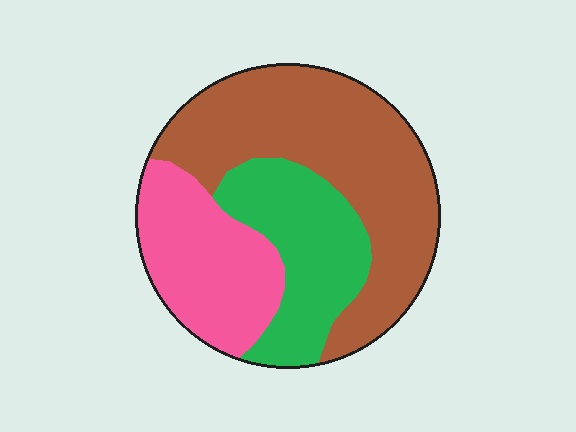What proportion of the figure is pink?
Pink takes up about one quarter (1/4) of the figure.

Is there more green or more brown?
Brown.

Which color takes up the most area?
Brown, at roughly 50%.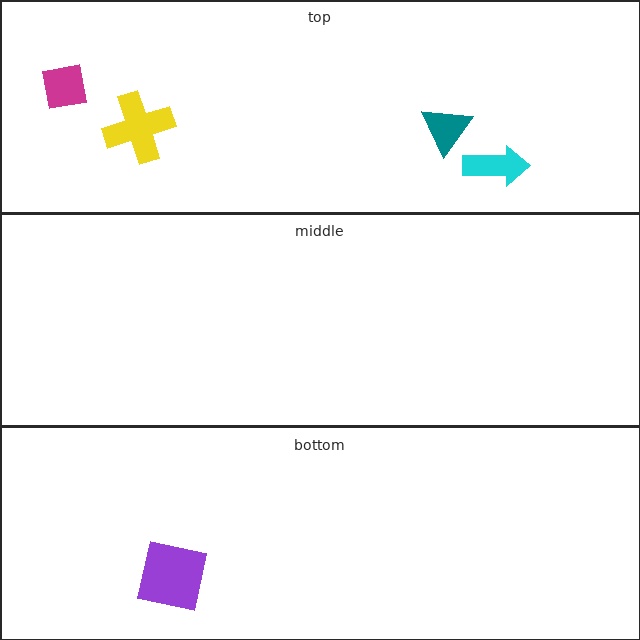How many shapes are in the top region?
4.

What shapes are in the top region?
The yellow cross, the cyan arrow, the teal triangle, the magenta square.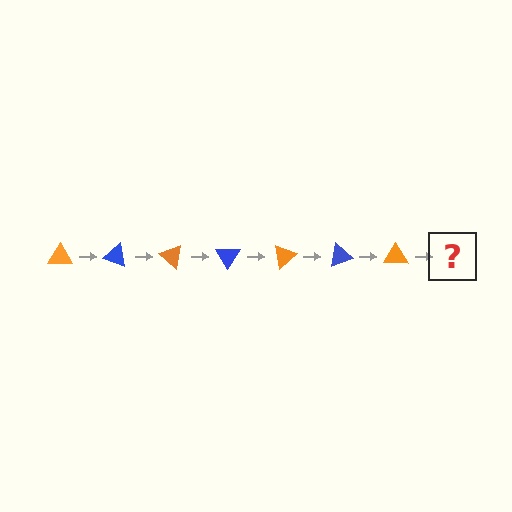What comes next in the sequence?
The next element should be a blue triangle, rotated 140 degrees from the start.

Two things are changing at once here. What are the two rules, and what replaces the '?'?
The two rules are that it rotates 20 degrees each step and the color cycles through orange and blue. The '?' should be a blue triangle, rotated 140 degrees from the start.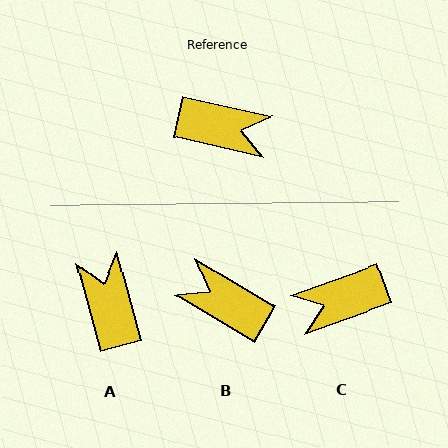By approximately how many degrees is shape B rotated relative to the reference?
Approximately 162 degrees counter-clockwise.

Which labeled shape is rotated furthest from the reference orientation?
B, about 162 degrees away.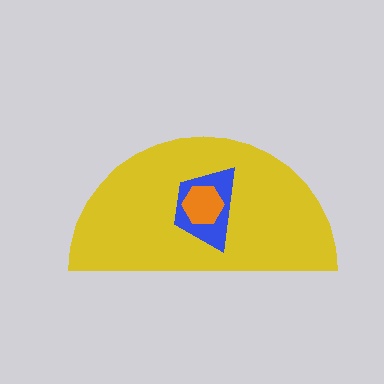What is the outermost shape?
The yellow semicircle.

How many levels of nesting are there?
3.